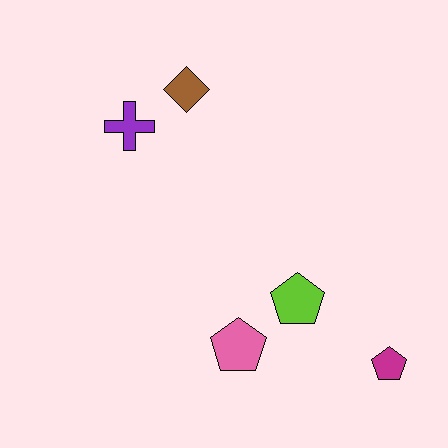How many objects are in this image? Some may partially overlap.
There are 5 objects.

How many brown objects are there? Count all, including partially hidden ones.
There is 1 brown object.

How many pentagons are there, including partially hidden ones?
There are 3 pentagons.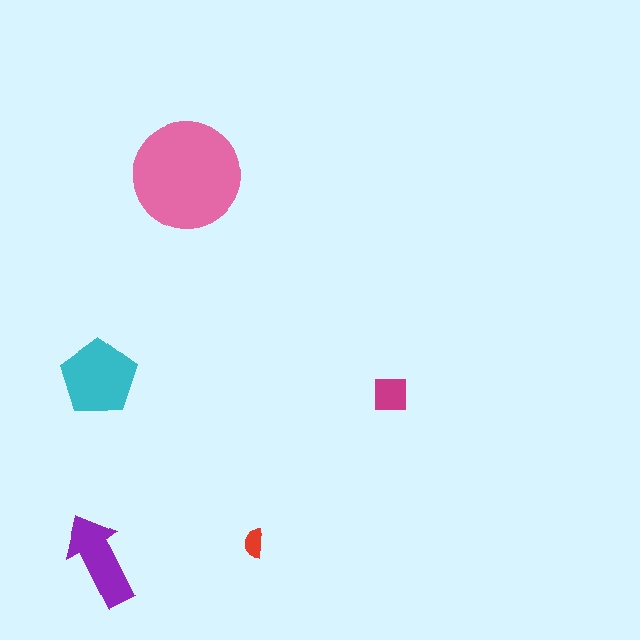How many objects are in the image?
There are 5 objects in the image.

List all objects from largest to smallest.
The pink circle, the cyan pentagon, the purple arrow, the magenta square, the red semicircle.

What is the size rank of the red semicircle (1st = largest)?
5th.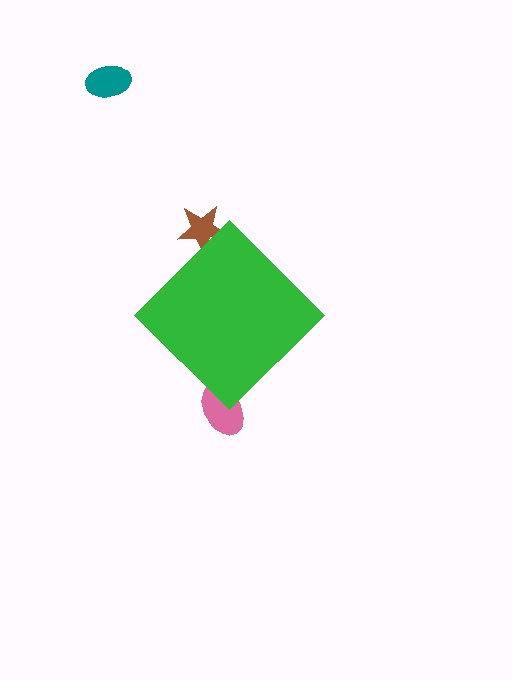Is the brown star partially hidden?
Yes, the brown star is partially hidden behind the green diamond.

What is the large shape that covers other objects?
A green diamond.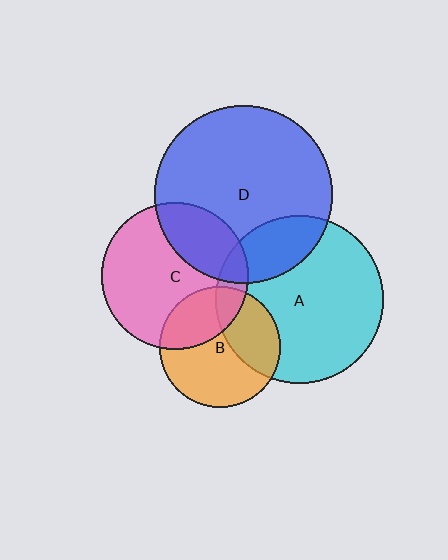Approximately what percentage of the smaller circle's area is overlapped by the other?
Approximately 20%.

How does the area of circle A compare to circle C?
Approximately 1.3 times.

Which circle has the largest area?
Circle D (blue).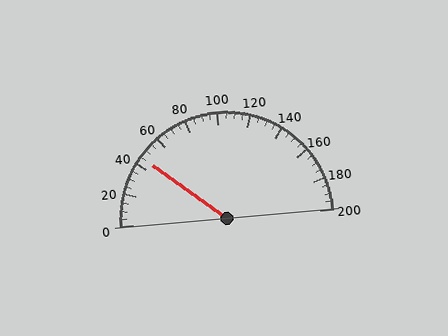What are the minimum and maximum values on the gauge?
The gauge ranges from 0 to 200.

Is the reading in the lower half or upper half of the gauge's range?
The reading is in the lower half of the range (0 to 200).